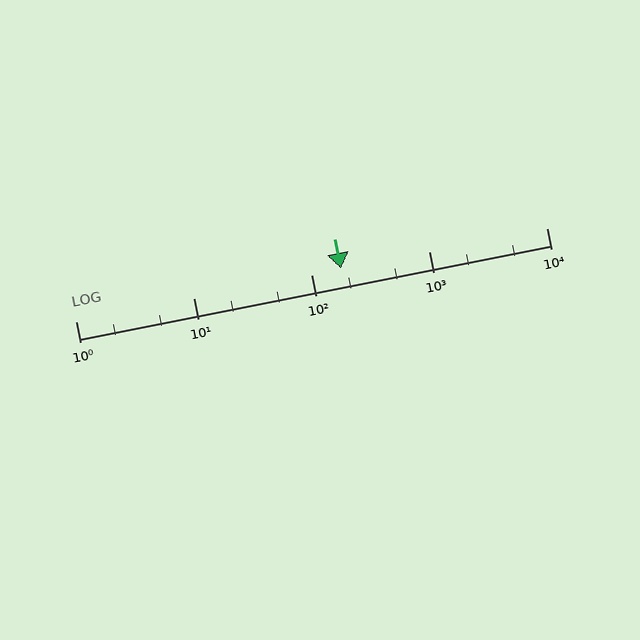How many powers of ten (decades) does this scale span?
The scale spans 4 decades, from 1 to 10000.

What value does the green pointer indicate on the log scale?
The pointer indicates approximately 180.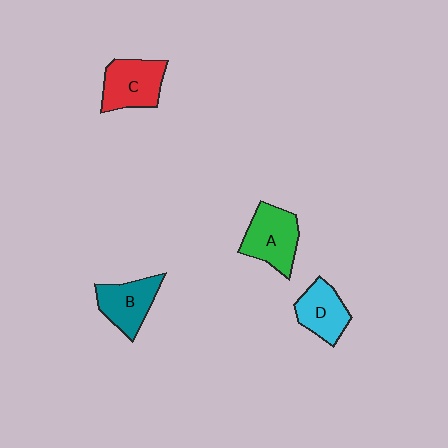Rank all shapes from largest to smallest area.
From largest to smallest: A (green), C (red), B (teal), D (cyan).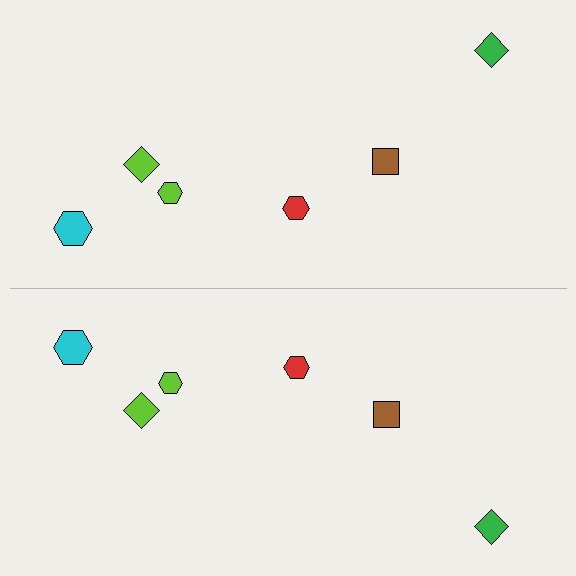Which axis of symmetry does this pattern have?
The pattern has a horizontal axis of symmetry running through the center of the image.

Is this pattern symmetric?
Yes, this pattern has bilateral (reflection) symmetry.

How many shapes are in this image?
There are 12 shapes in this image.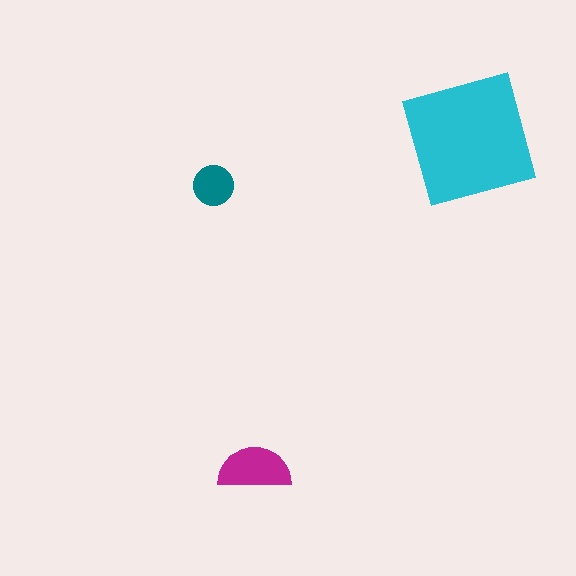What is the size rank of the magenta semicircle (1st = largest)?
2nd.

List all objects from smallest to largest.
The teal circle, the magenta semicircle, the cyan square.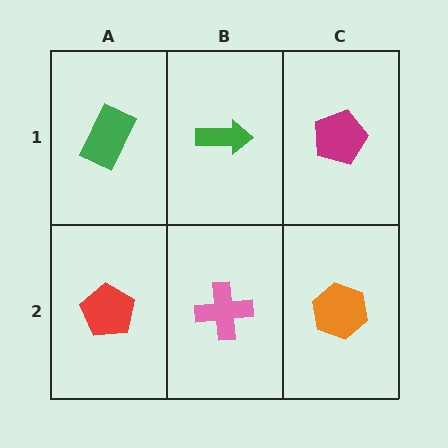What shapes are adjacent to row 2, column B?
A green arrow (row 1, column B), a red pentagon (row 2, column A), an orange hexagon (row 2, column C).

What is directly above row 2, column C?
A magenta pentagon.